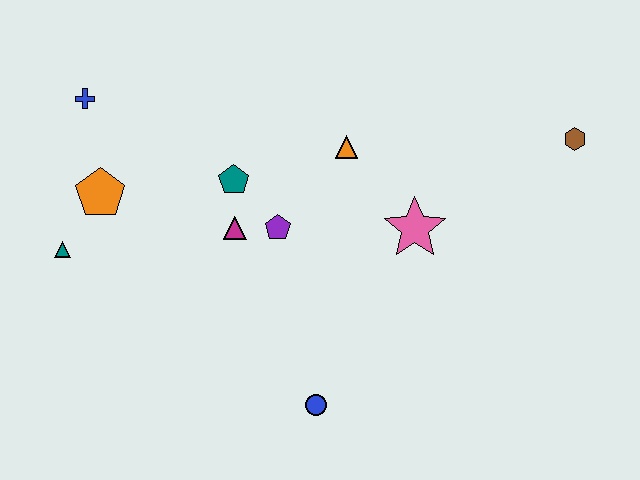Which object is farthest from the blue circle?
The blue cross is farthest from the blue circle.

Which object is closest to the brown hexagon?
The pink star is closest to the brown hexagon.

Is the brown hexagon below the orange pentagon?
No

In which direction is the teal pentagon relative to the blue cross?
The teal pentagon is to the right of the blue cross.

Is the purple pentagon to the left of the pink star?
Yes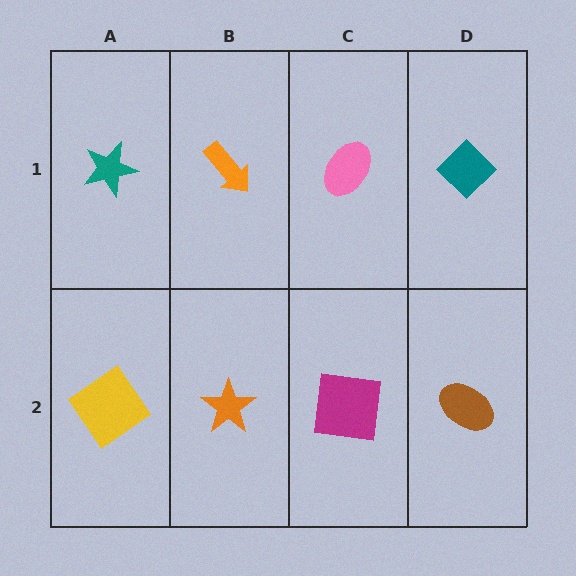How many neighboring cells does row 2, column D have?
2.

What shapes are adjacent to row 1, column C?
A magenta square (row 2, column C), an orange arrow (row 1, column B), a teal diamond (row 1, column D).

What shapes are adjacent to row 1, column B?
An orange star (row 2, column B), a teal star (row 1, column A), a pink ellipse (row 1, column C).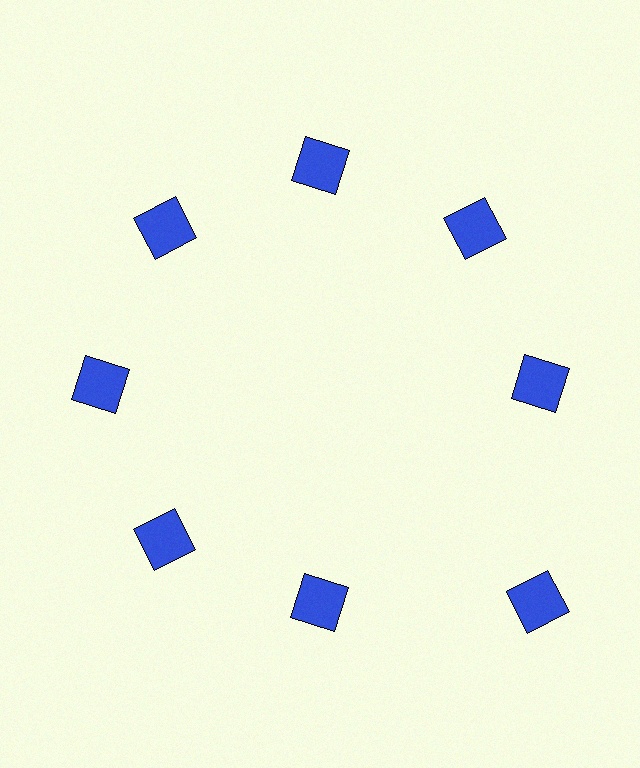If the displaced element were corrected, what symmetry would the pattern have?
It would have 8-fold rotational symmetry — the pattern would map onto itself every 45 degrees.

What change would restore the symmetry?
The symmetry would be restored by moving it inward, back onto the ring so that all 8 squares sit at equal angles and equal distance from the center.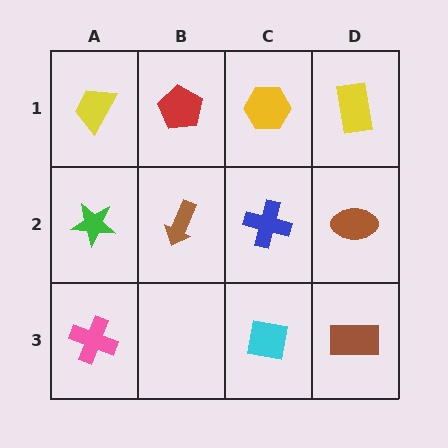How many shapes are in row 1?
4 shapes.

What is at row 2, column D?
A brown ellipse.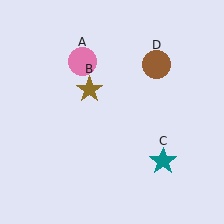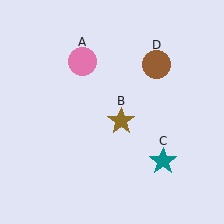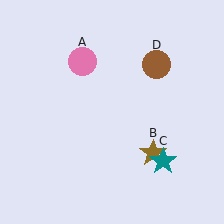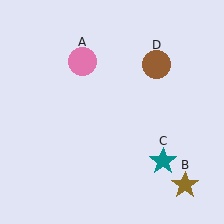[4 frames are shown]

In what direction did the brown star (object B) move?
The brown star (object B) moved down and to the right.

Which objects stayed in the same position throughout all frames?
Pink circle (object A) and teal star (object C) and brown circle (object D) remained stationary.